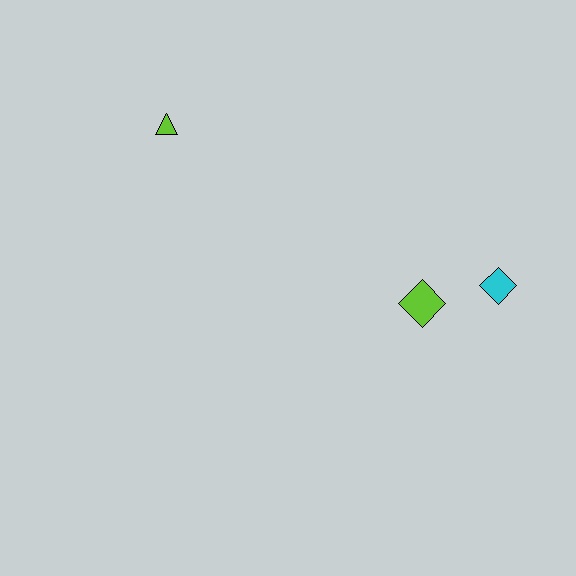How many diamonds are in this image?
There are 2 diamonds.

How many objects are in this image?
There are 3 objects.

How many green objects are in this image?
There are no green objects.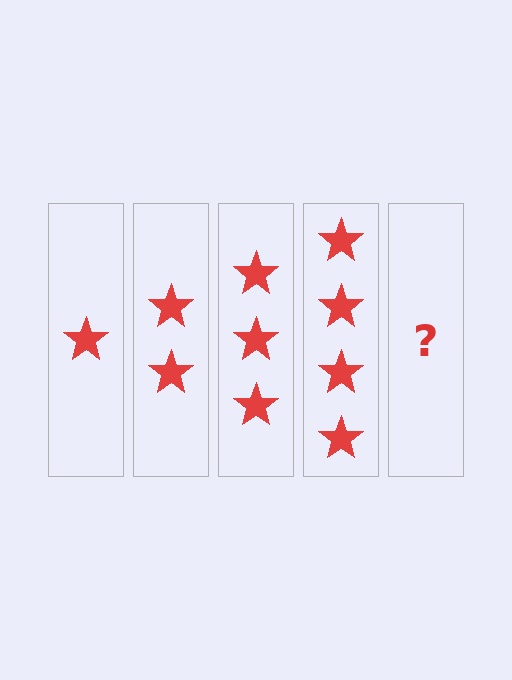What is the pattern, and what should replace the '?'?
The pattern is that each step adds one more star. The '?' should be 5 stars.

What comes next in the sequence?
The next element should be 5 stars.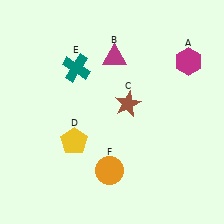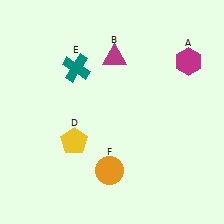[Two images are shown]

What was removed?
The brown star (C) was removed in Image 2.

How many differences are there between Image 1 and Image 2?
There is 1 difference between the two images.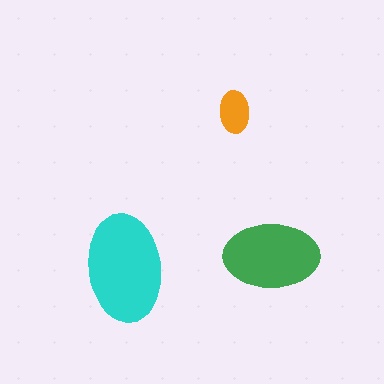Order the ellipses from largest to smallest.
the cyan one, the green one, the orange one.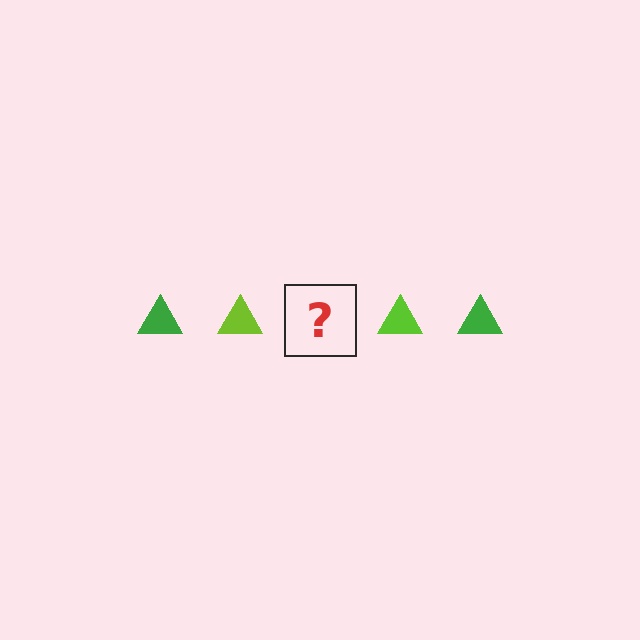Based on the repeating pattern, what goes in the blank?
The blank should be a green triangle.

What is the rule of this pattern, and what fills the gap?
The rule is that the pattern cycles through green, lime triangles. The gap should be filled with a green triangle.